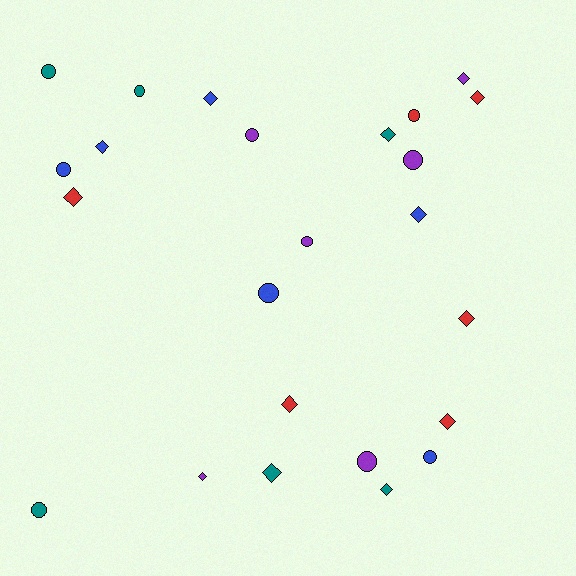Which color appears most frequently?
Teal, with 6 objects.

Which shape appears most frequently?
Diamond, with 13 objects.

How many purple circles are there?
There are 4 purple circles.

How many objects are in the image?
There are 24 objects.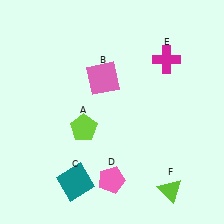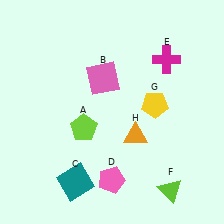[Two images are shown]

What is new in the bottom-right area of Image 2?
An orange triangle (H) was added in the bottom-right area of Image 2.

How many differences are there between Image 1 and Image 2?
There are 2 differences between the two images.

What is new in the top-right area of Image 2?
A yellow pentagon (G) was added in the top-right area of Image 2.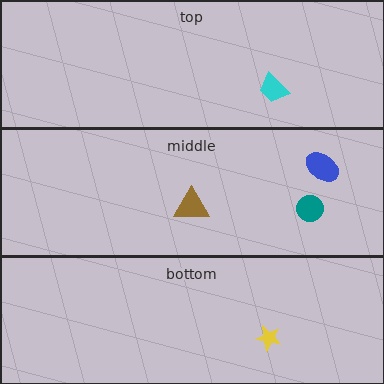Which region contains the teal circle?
The middle region.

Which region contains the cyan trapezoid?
The top region.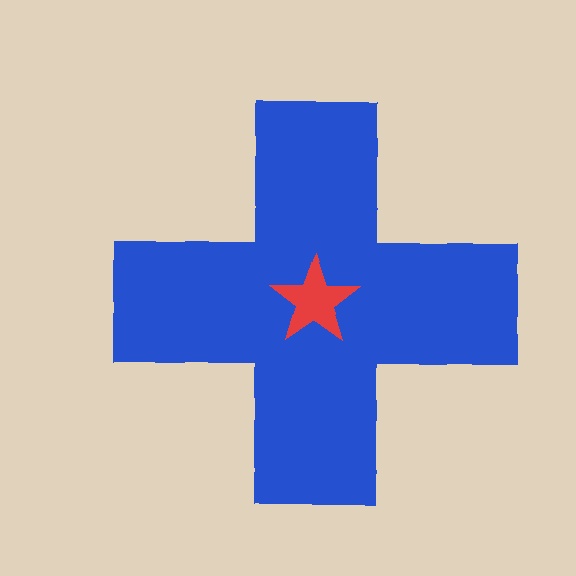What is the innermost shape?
The red star.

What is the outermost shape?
The blue cross.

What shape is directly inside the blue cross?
The red star.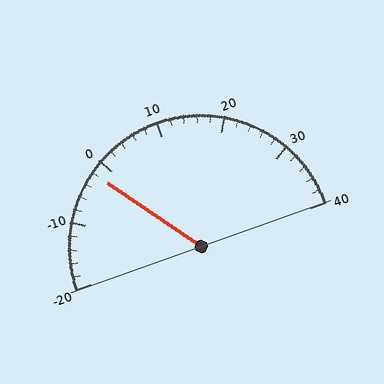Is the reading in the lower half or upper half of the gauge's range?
The reading is in the lower half of the range (-20 to 40).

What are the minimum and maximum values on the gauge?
The gauge ranges from -20 to 40.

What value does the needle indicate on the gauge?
The needle indicates approximately -2.